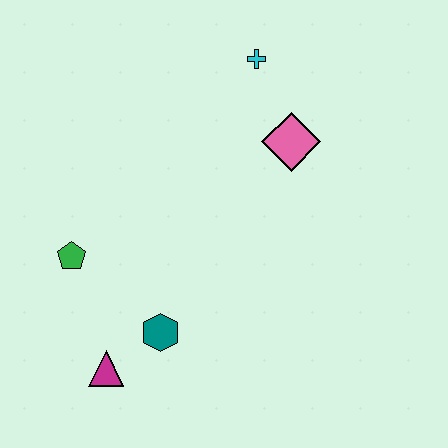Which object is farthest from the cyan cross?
The magenta triangle is farthest from the cyan cross.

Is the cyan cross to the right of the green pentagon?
Yes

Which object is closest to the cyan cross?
The pink diamond is closest to the cyan cross.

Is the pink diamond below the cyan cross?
Yes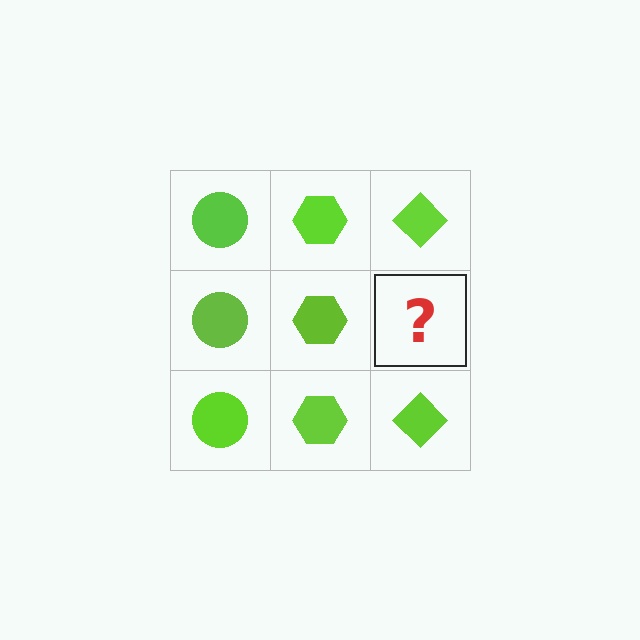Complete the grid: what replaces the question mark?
The question mark should be replaced with a lime diamond.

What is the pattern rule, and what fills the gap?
The rule is that each column has a consistent shape. The gap should be filled with a lime diamond.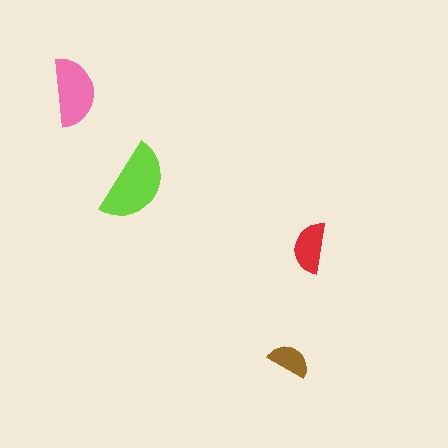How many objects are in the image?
There are 4 objects in the image.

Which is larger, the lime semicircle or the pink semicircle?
The lime one.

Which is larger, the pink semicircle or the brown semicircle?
The pink one.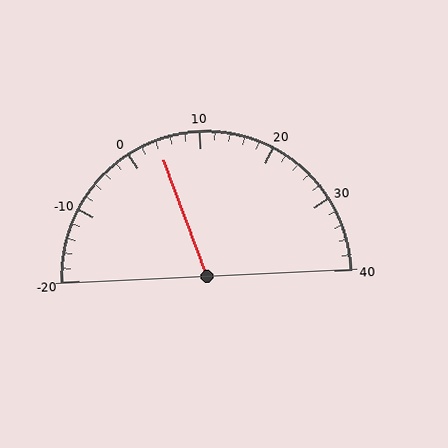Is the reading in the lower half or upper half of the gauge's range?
The reading is in the lower half of the range (-20 to 40).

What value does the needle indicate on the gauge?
The needle indicates approximately 4.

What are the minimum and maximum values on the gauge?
The gauge ranges from -20 to 40.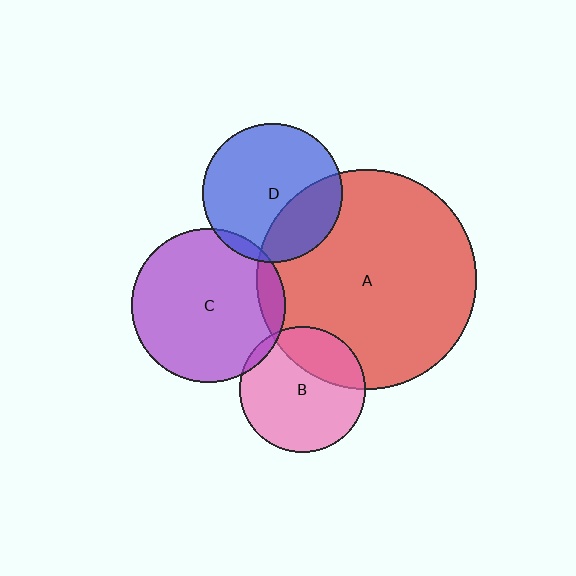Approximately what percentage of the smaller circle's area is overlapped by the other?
Approximately 5%.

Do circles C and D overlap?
Yes.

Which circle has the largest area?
Circle A (red).